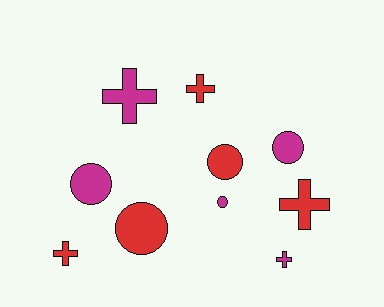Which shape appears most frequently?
Cross, with 5 objects.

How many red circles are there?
There are 2 red circles.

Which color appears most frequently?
Red, with 5 objects.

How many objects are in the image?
There are 10 objects.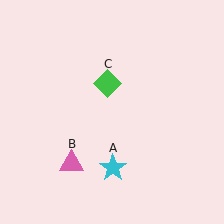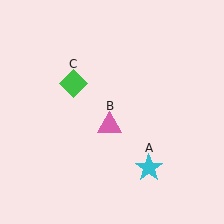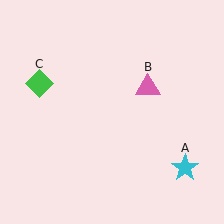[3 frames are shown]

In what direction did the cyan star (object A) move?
The cyan star (object A) moved right.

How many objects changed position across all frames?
3 objects changed position: cyan star (object A), pink triangle (object B), green diamond (object C).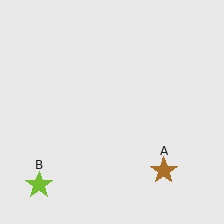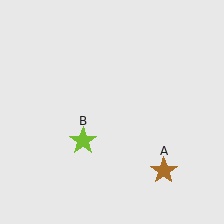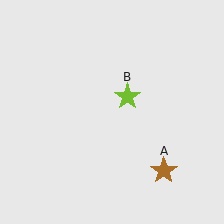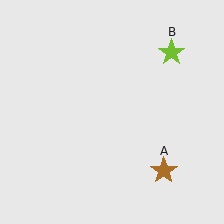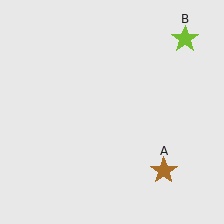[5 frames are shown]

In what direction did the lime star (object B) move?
The lime star (object B) moved up and to the right.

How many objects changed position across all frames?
1 object changed position: lime star (object B).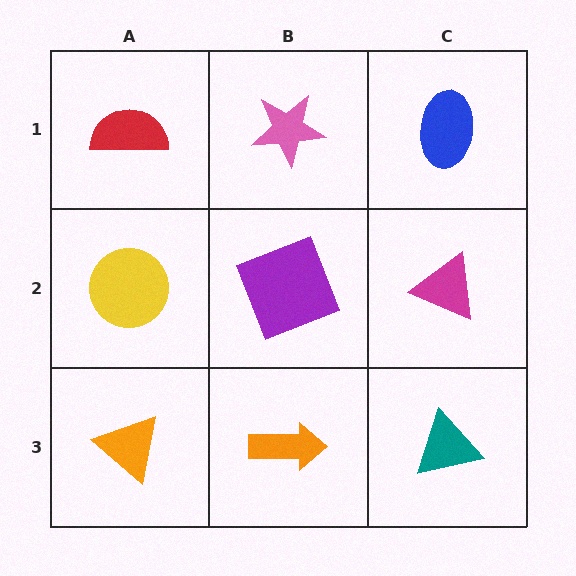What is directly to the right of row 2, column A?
A purple square.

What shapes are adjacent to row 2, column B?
A pink star (row 1, column B), an orange arrow (row 3, column B), a yellow circle (row 2, column A), a magenta triangle (row 2, column C).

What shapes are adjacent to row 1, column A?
A yellow circle (row 2, column A), a pink star (row 1, column B).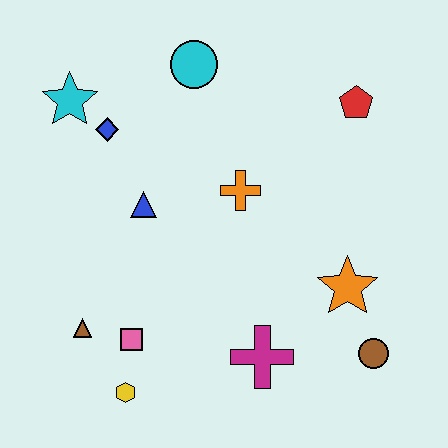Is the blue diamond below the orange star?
No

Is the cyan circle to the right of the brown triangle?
Yes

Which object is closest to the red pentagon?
The orange cross is closest to the red pentagon.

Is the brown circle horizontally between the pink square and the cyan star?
No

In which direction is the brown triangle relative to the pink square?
The brown triangle is to the left of the pink square.